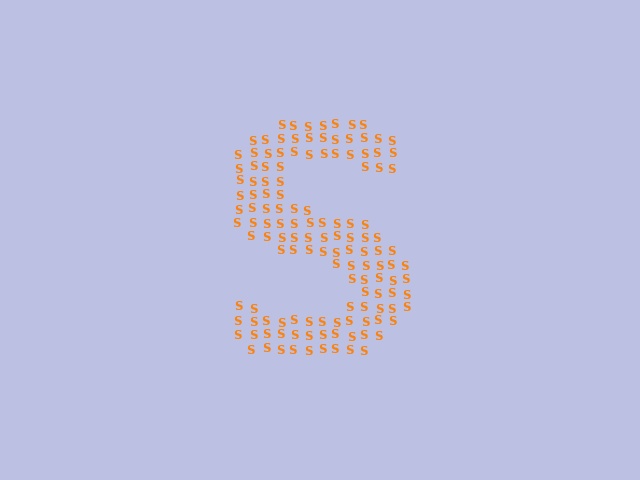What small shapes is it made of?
It is made of small letter S's.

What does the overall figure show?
The overall figure shows the letter S.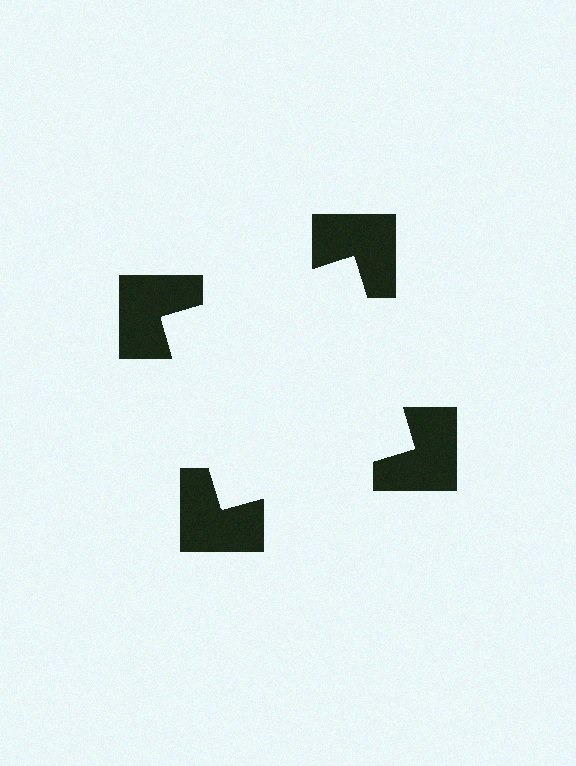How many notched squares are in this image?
There are 4 — one at each vertex of the illusory square.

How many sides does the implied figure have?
4 sides.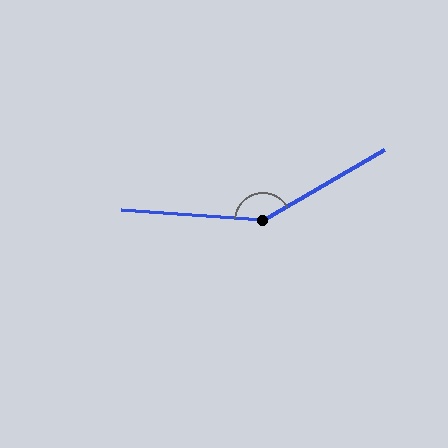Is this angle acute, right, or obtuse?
It is obtuse.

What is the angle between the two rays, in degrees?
Approximately 146 degrees.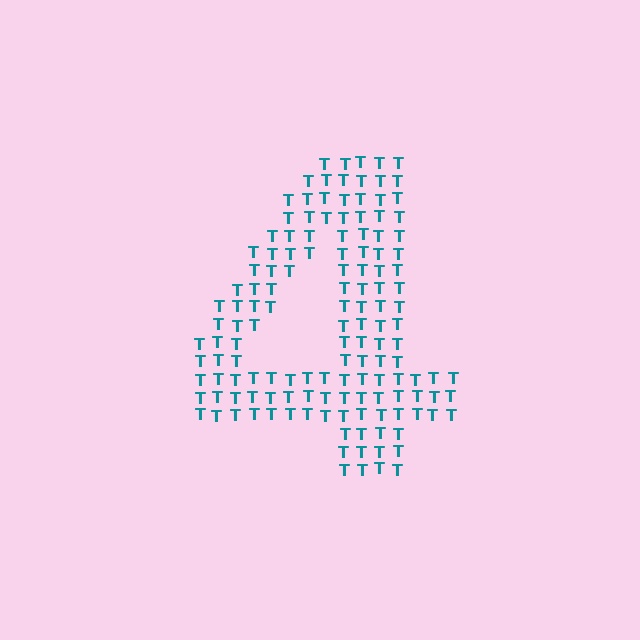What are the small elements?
The small elements are letter T's.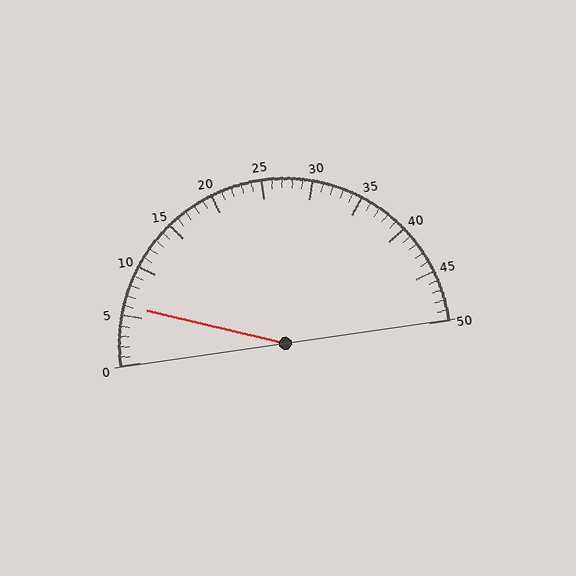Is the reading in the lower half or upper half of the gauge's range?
The reading is in the lower half of the range (0 to 50).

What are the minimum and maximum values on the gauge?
The gauge ranges from 0 to 50.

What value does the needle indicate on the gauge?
The needle indicates approximately 6.